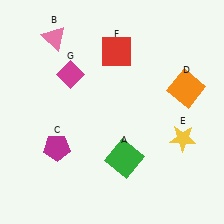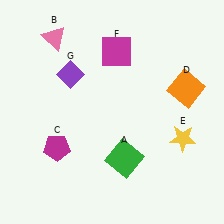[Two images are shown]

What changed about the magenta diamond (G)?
In Image 1, G is magenta. In Image 2, it changed to purple.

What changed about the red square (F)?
In Image 1, F is red. In Image 2, it changed to magenta.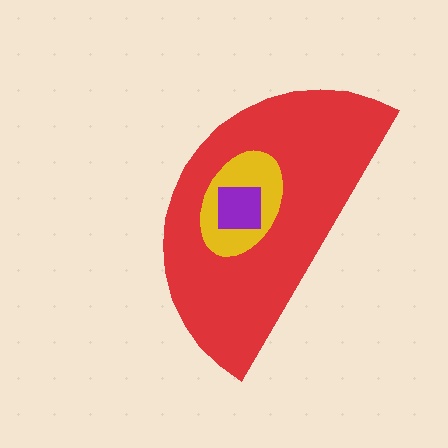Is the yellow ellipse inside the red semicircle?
Yes.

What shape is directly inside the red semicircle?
The yellow ellipse.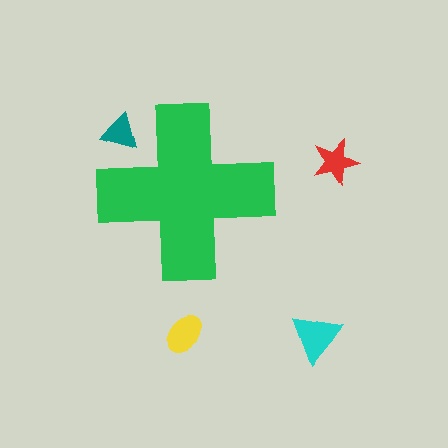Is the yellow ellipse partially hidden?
No, the yellow ellipse is fully visible.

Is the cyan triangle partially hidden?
No, the cyan triangle is fully visible.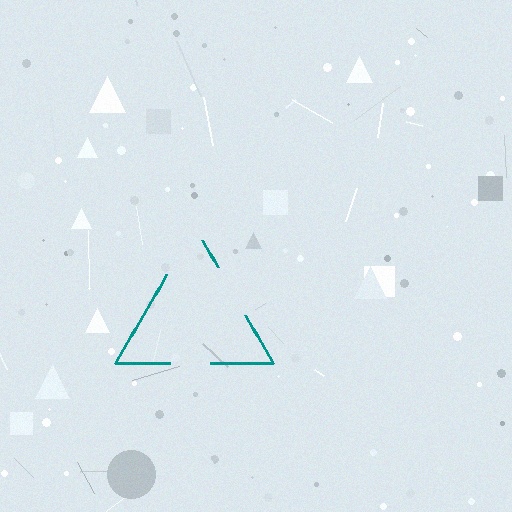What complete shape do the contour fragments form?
The contour fragments form a triangle.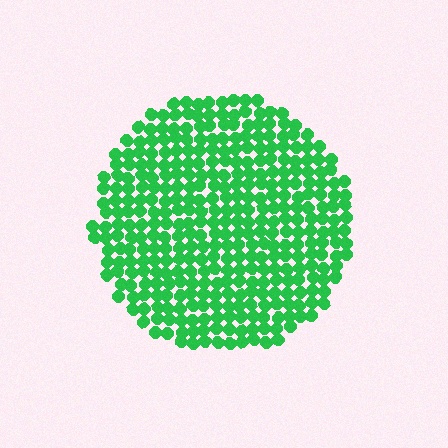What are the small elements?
The small elements are circles.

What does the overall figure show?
The overall figure shows a circle.